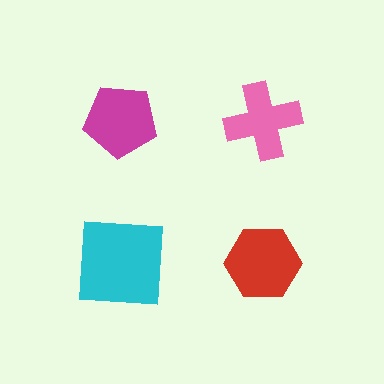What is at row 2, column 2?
A red hexagon.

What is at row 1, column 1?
A magenta pentagon.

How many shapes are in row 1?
2 shapes.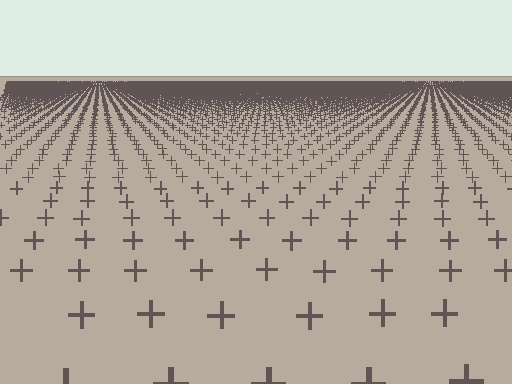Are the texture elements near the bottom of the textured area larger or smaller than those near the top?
Larger. Near the bottom, elements are closer to the viewer and appear at a bigger on-screen size.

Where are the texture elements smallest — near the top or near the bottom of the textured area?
Near the top.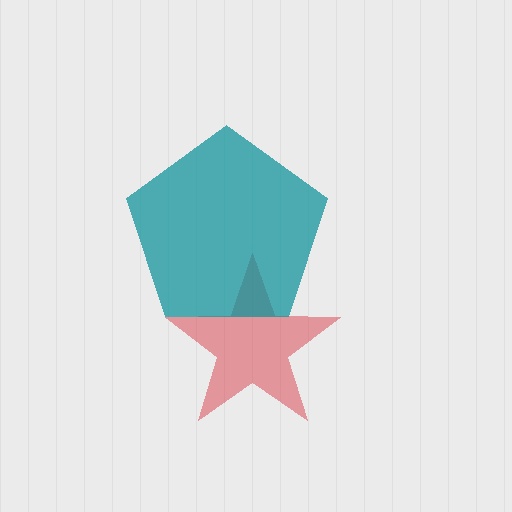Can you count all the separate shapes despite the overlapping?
Yes, there are 2 separate shapes.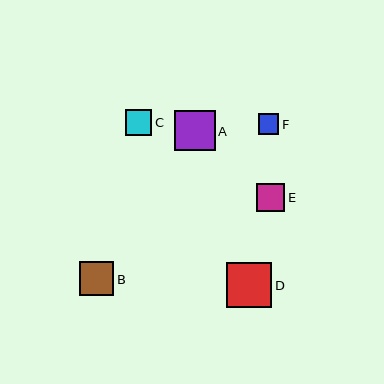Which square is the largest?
Square D is the largest with a size of approximately 45 pixels.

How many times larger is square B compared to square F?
Square B is approximately 1.7 times the size of square F.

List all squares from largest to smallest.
From largest to smallest: D, A, B, E, C, F.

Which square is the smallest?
Square F is the smallest with a size of approximately 21 pixels.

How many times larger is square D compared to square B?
Square D is approximately 1.3 times the size of square B.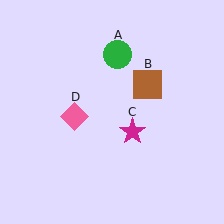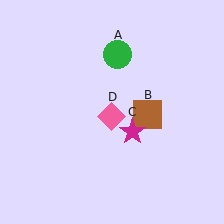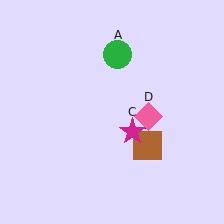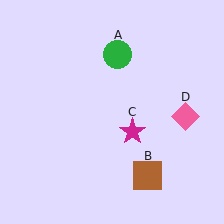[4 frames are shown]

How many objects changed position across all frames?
2 objects changed position: brown square (object B), pink diamond (object D).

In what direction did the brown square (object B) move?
The brown square (object B) moved down.